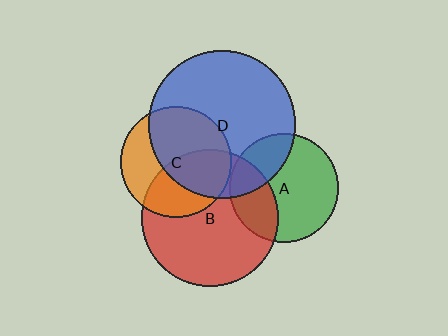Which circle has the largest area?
Circle D (blue).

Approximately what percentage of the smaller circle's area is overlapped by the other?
Approximately 25%.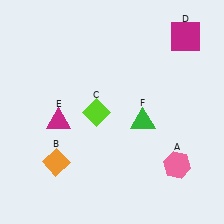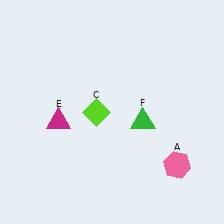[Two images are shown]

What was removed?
The orange diamond (B), the magenta square (D) were removed in Image 2.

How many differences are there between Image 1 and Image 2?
There are 2 differences between the two images.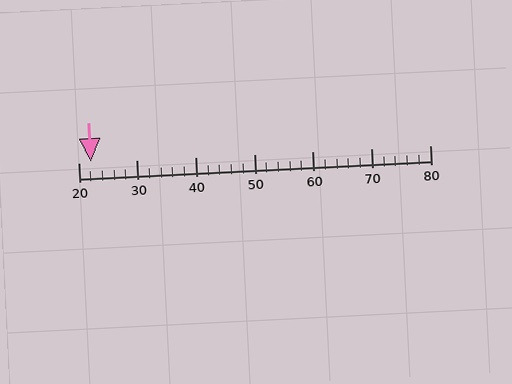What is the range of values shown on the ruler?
The ruler shows values from 20 to 80.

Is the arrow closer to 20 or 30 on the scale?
The arrow is closer to 20.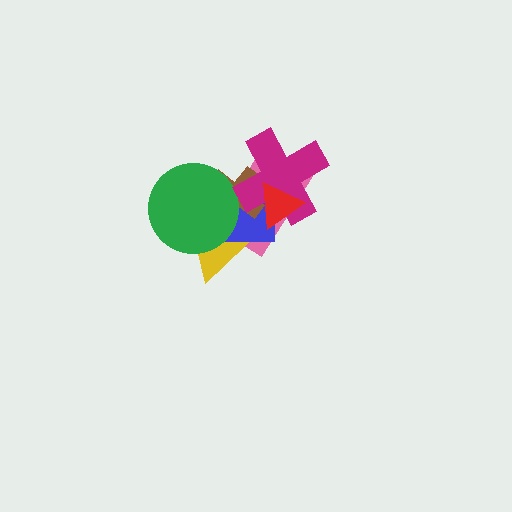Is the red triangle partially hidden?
No, no other shape covers it.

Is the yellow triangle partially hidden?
Yes, it is partially covered by another shape.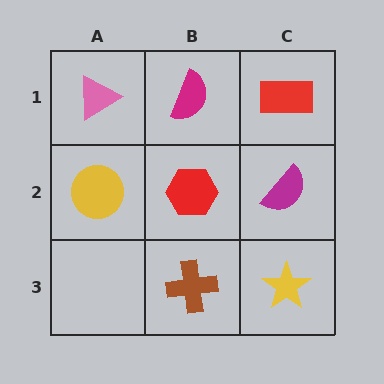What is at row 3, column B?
A brown cross.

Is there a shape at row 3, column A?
No, that cell is empty.